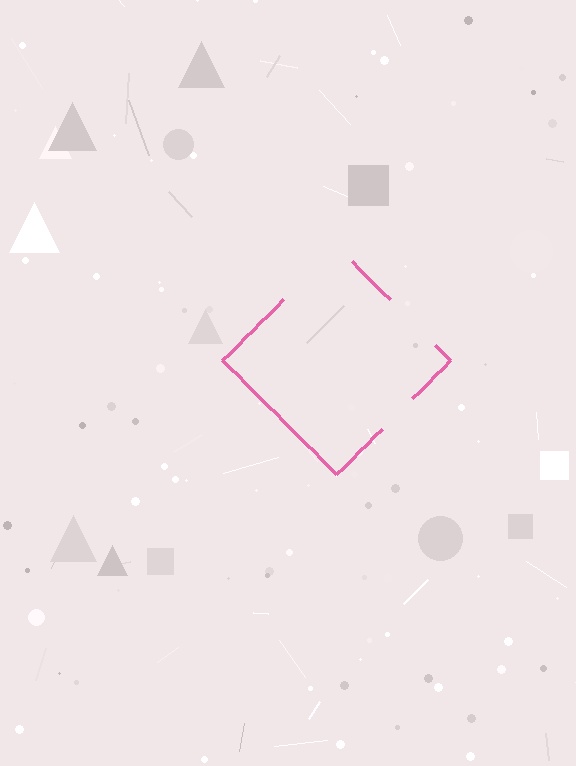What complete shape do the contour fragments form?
The contour fragments form a diamond.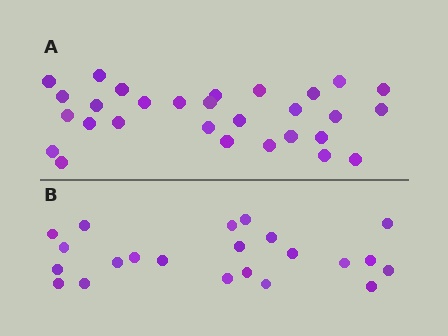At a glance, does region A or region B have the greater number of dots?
Region A (the top region) has more dots.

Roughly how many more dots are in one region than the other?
Region A has roughly 8 or so more dots than region B.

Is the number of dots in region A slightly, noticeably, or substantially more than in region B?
Region A has noticeably more, but not dramatically so. The ratio is roughly 1.3 to 1.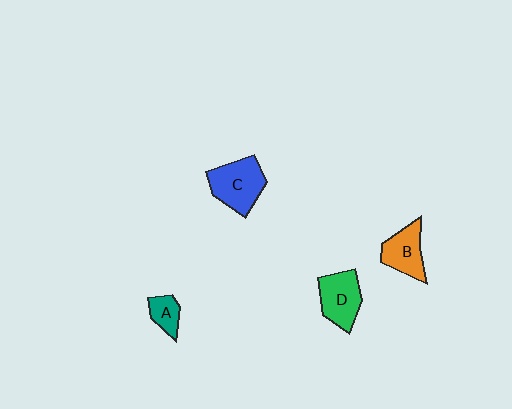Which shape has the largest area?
Shape C (blue).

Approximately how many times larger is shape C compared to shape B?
Approximately 1.3 times.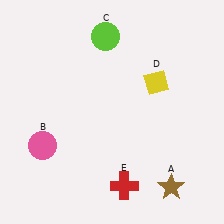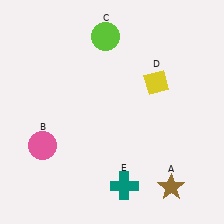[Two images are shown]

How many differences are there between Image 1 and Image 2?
There is 1 difference between the two images.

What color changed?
The cross (E) changed from red in Image 1 to teal in Image 2.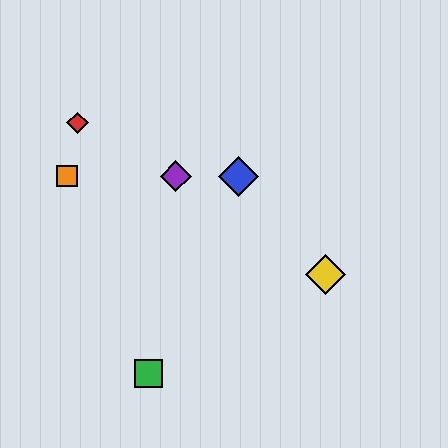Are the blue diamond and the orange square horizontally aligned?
Yes, both are at y≈176.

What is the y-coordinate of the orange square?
The orange square is at y≈176.